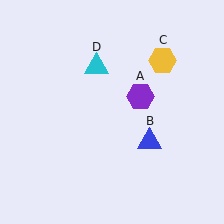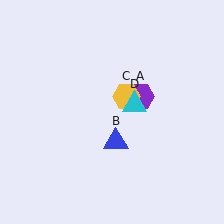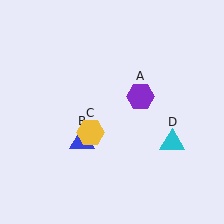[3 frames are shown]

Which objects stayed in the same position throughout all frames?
Purple hexagon (object A) remained stationary.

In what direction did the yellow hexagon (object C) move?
The yellow hexagon (object C) moved down and to the left.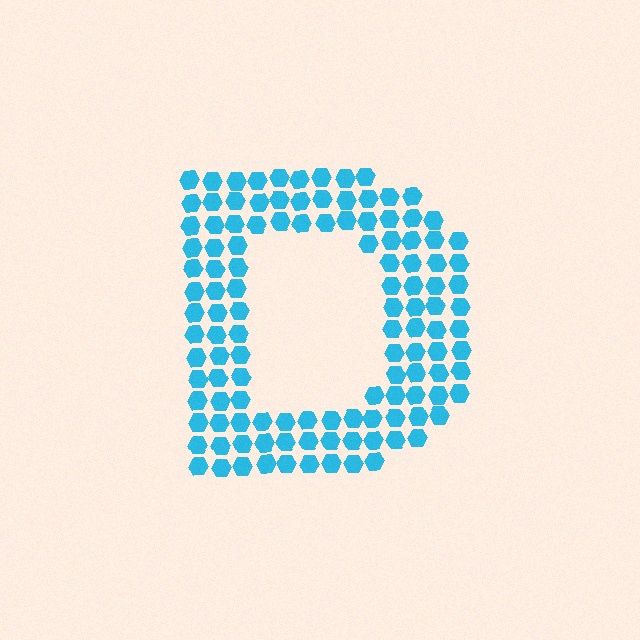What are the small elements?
The small elements are hexagons.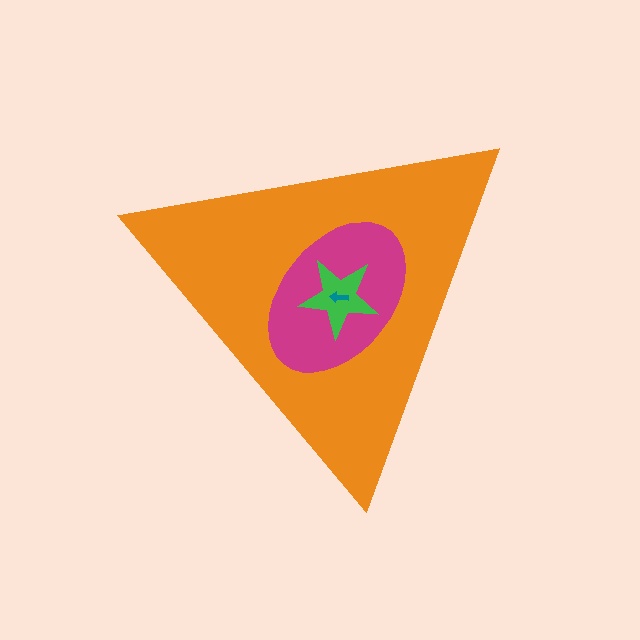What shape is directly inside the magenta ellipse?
The green star.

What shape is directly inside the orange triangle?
The magenta ellipse.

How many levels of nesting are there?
4.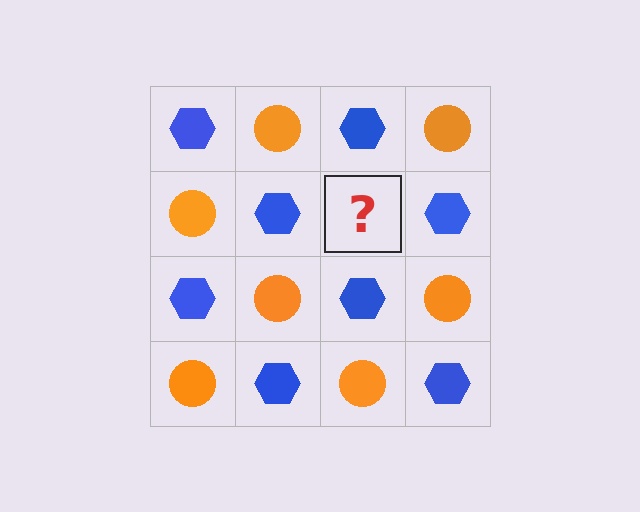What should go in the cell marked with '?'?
The missing cell should contain an orange circle.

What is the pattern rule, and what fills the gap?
The rule is that it alternates blue hexagon and orange circle in a checkerboard pattern. The gap should be filled with an orange circle.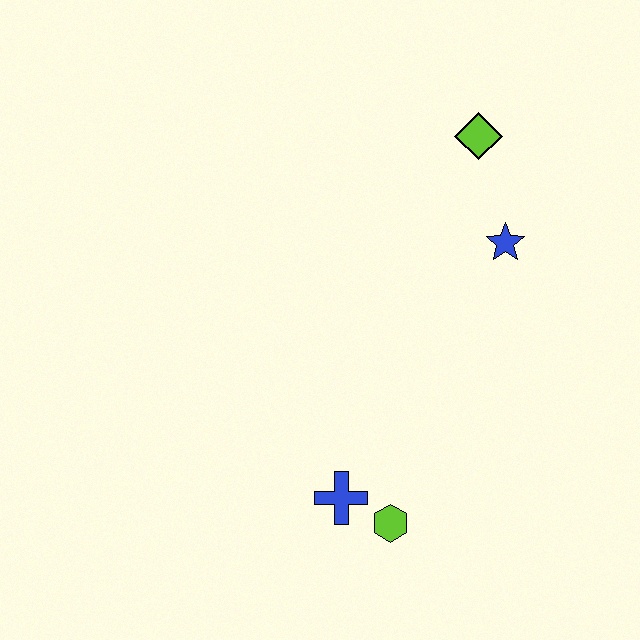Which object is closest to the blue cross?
The lime hexagon is closest to the blue cross.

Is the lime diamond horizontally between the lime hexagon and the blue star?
Yes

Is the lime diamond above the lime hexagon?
Yes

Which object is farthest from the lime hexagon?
The lime diamond is farthest from the lime hexagon.